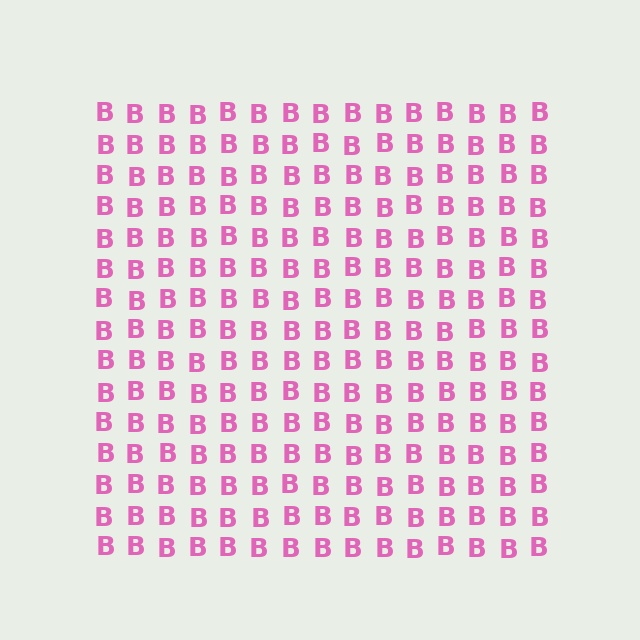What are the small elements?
The small elements are letter B's.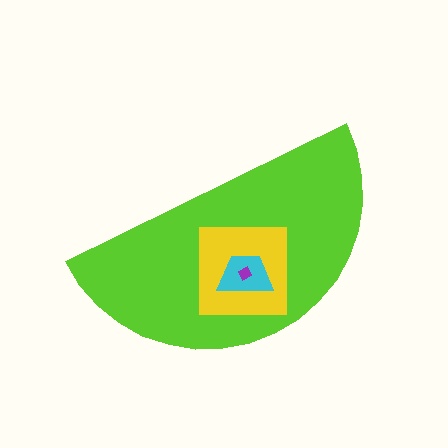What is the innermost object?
The purple diamond.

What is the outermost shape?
The lime semicircle.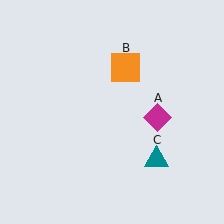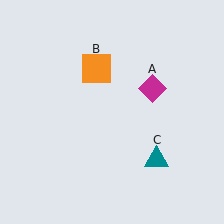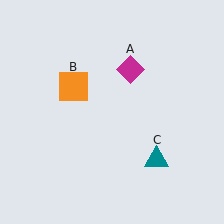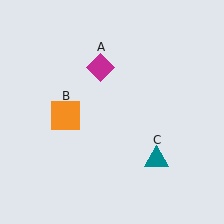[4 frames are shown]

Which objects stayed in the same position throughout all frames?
Teal triangle (object C) remained stationary.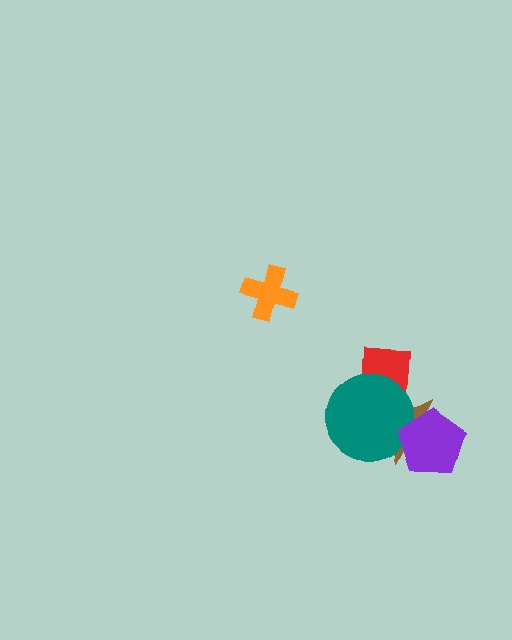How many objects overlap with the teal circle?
3 objects overlap with the teal circle.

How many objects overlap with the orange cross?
0 objects overlap with the orange cross.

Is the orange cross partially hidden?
No, no other shape covers it.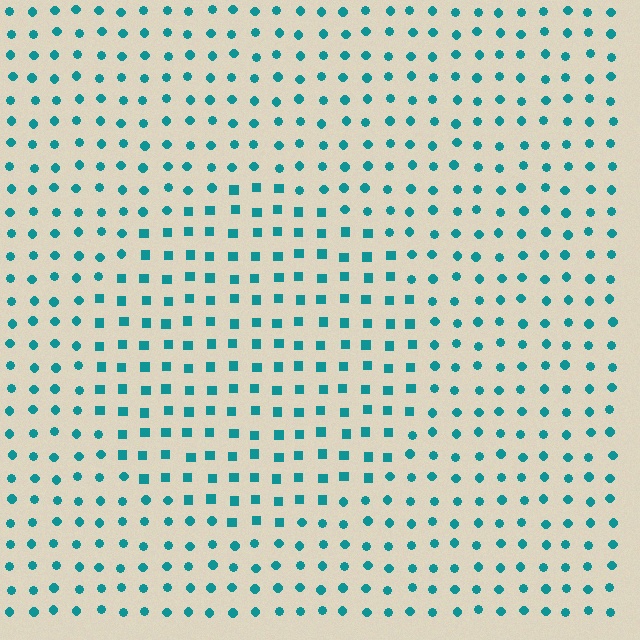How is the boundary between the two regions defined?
The boundary is defined by a change in element shape: squares inside vs. circles outside. All elements share the same color and spacing.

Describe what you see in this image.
The image is filled with small teal elements arranged in a uniform grid. A circle-shaped region contains squares, while the surrounding area contains circles. The boundary is defined purely by the change in element shape.